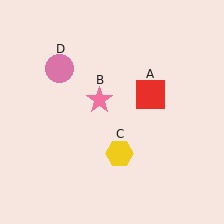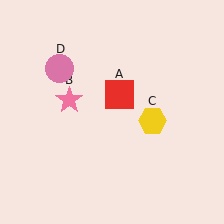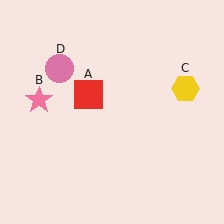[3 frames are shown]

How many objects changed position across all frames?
3 objects changed position: red square (object A), pink star (object B), yellow hexagon (object C).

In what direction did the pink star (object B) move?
The pink star (object B) moved left.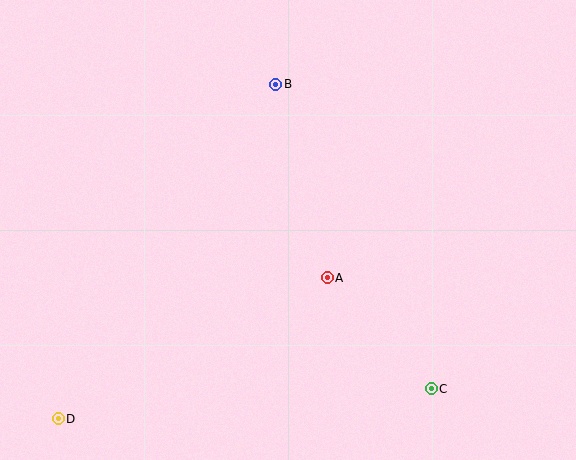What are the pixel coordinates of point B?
Point B is at (276, 84).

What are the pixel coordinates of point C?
Point C is at (431, 389).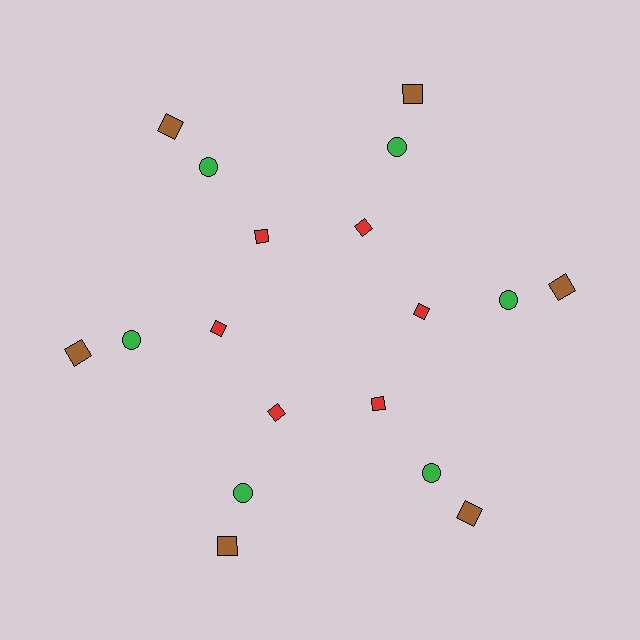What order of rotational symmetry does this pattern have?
This pattern has 6-fold rotational symmetry.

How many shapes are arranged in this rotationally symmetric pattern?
There are 18 shapes, arranged in 6 groups of 3.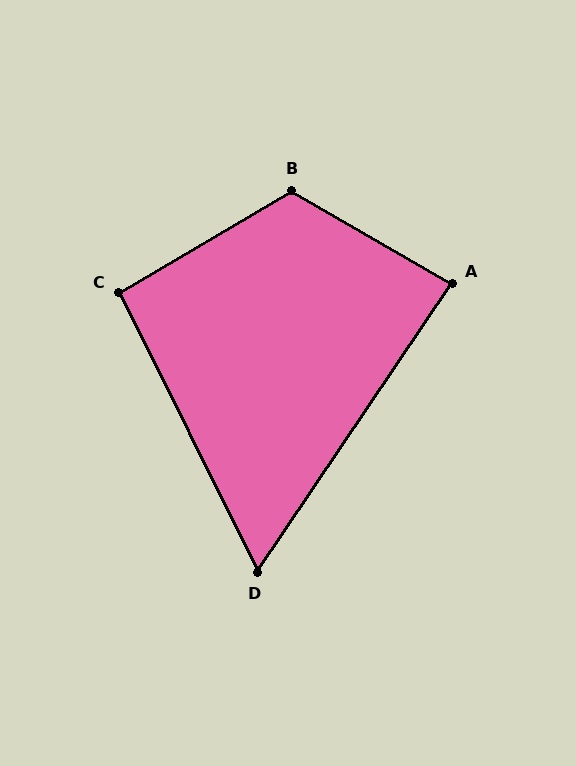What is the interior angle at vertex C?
Approximately 94 degrees (approximately right).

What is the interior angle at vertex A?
Approximately 86 degrees (approximately right).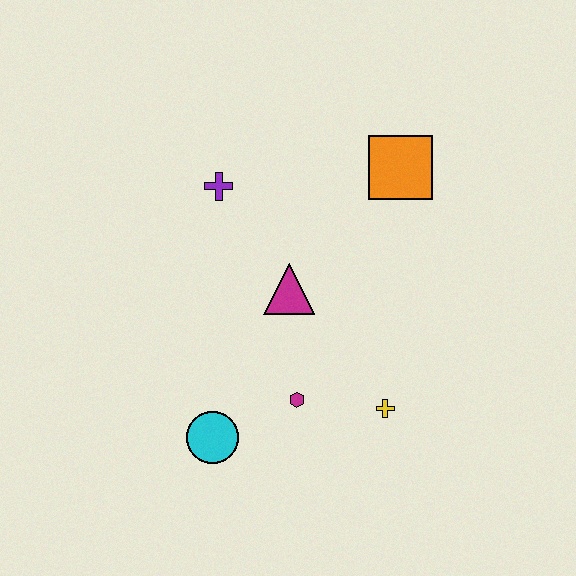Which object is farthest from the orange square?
The cyan circle is farthest from the orange square.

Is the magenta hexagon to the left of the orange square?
Yes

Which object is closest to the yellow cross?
The magenta hexagon is closest to the yellow cross.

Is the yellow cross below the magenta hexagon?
Yes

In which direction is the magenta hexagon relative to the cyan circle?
The magenta hexagon is to the right of the cyan circle.